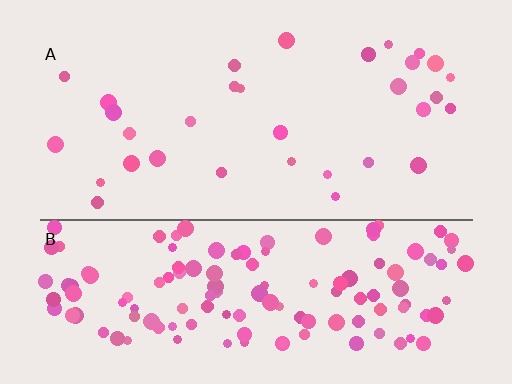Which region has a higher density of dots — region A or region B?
B (the bottom).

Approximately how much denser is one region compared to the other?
Approximately 4.5× — region B over region A.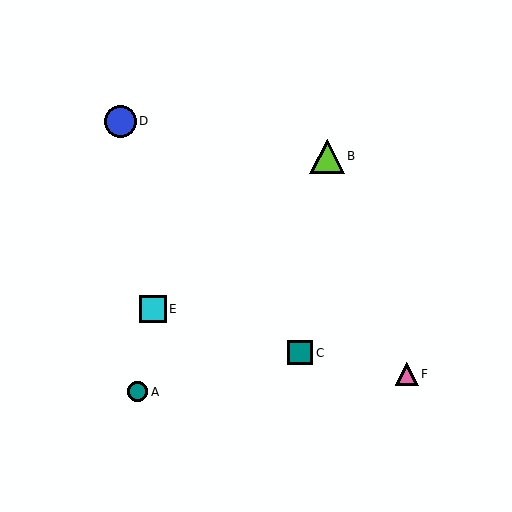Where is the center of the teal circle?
The center of the teal circle is at (138, 392).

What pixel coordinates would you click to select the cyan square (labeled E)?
Click at (153, 309) to select the cyan square E.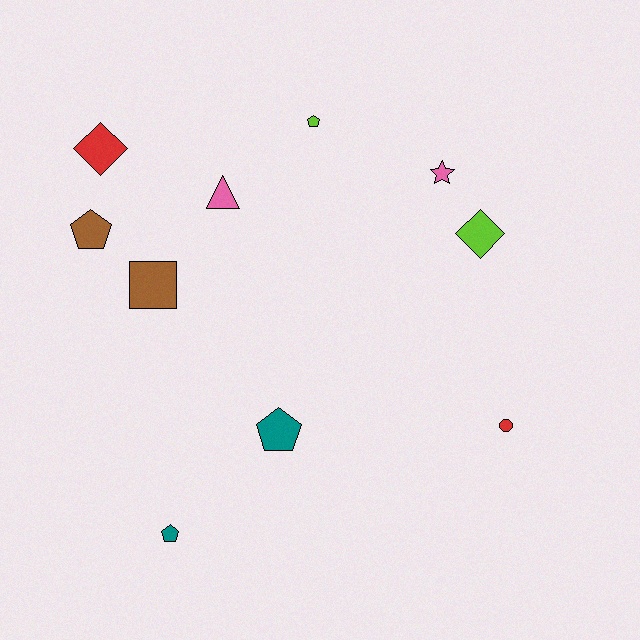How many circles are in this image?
There is 1 circle.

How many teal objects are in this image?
There are 2 teal objects.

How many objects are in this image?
There are 10 objects.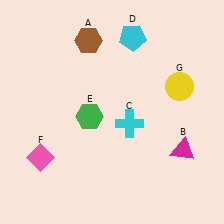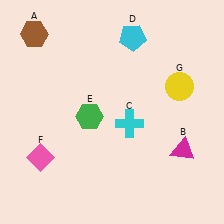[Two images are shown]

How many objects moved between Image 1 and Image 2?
1 object moved between the two images.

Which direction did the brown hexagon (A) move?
The brown hexagon (A) moved left.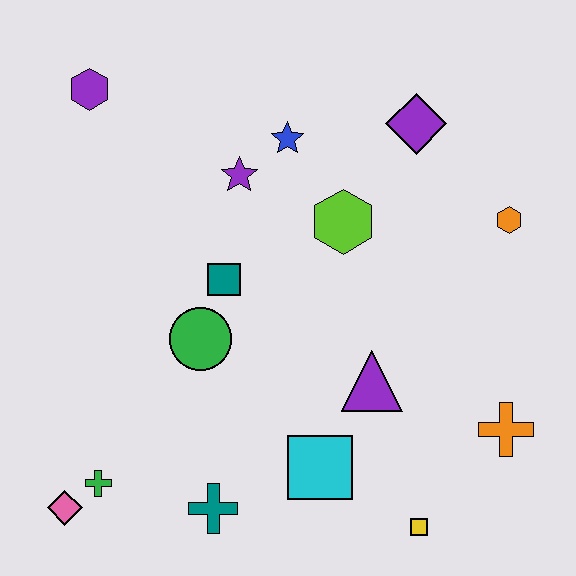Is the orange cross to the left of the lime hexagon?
No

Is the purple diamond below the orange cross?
No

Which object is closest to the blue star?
The purple star is closest to the blue star.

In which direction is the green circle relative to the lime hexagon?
The green circle is to the left of the lime hexagon.